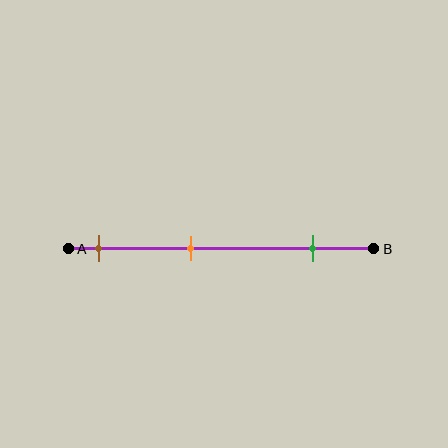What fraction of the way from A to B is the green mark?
The green mark is approximately 80% (0.8) of the way from A to B.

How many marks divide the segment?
There are 3 marks dividing the segment.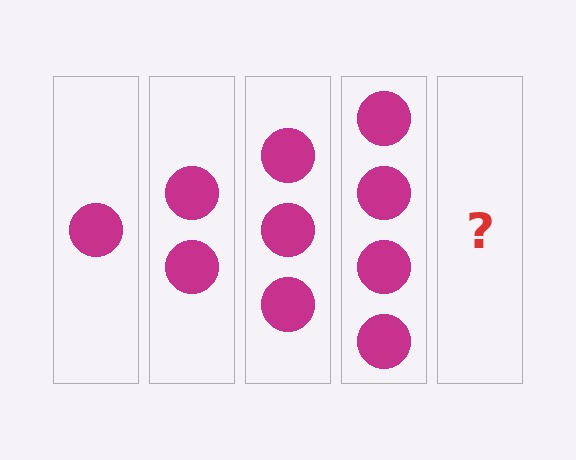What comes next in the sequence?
The next element should be 5 circles.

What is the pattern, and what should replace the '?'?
The pattern is that each step adds one more circle. The '?' should be 5 circles.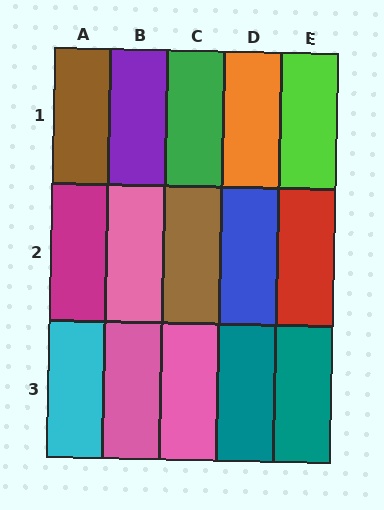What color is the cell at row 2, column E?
Red.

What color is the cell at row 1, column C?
Green.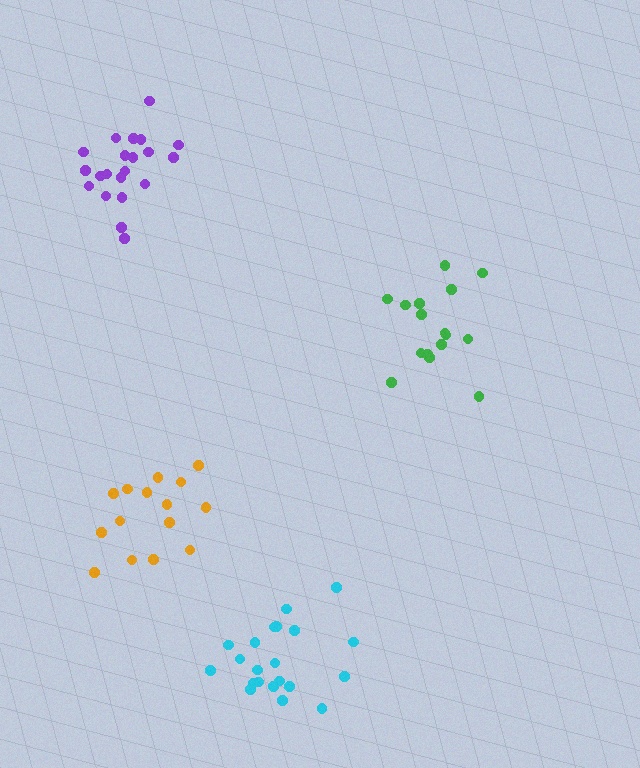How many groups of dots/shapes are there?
There are 4 groups.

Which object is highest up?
The purple cluster is topmost.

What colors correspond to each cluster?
The clusters are colored: cyan, orange, green, purple.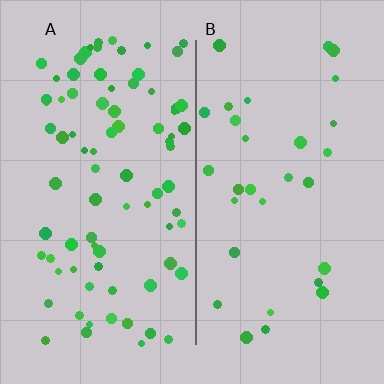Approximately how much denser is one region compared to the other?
Approximately 2.7× — region A over region B.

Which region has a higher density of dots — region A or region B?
A (the left).